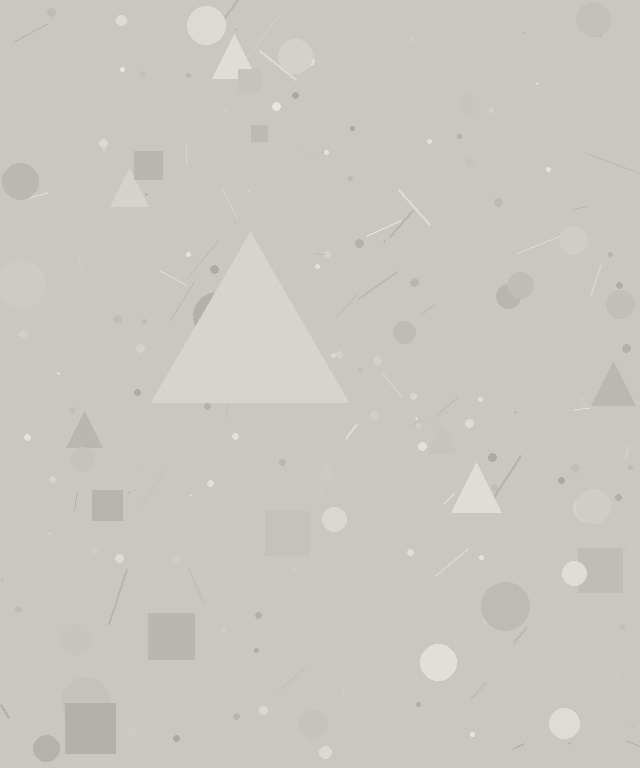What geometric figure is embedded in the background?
A triangle is embedded in the background.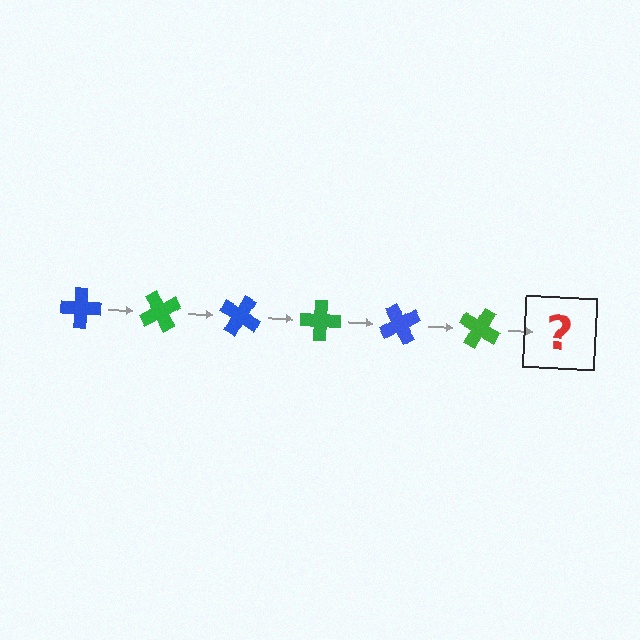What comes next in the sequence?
The next element should be a blue cross, rotated 360 degrees from the start.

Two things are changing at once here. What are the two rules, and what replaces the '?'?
The two rules are that it rotates 60 degrees each step and the color cycles through blue and green. The '?' should be a blue cross, rotated 360 degrees from the start.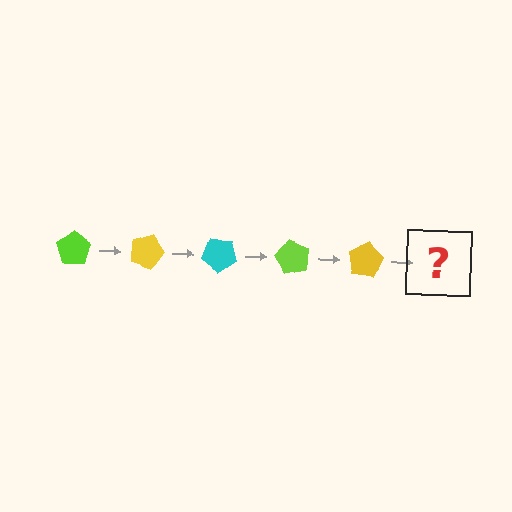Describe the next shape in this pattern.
It should be a cyan pentagon, rotated 100 degrees from the start.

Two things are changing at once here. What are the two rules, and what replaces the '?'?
The two rules are that it rotates 20 degrees each step and the color cycles through lime, yellow, and cyan. The '?' should be a cyan pentagon, rotated 100 degrees from the start.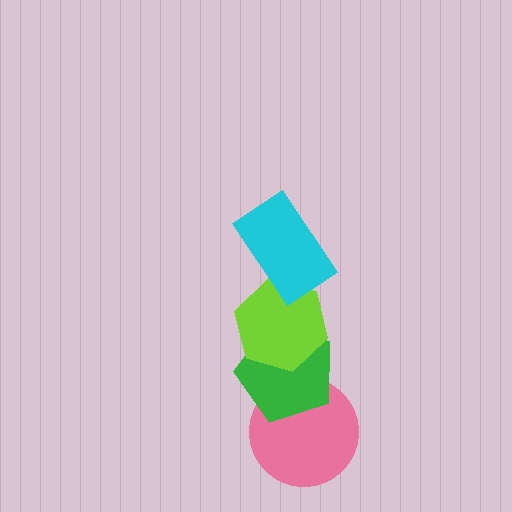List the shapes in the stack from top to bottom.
From top to bottom: the cyan rectangle, the lime hexagon, the green pentagon, the pink circle.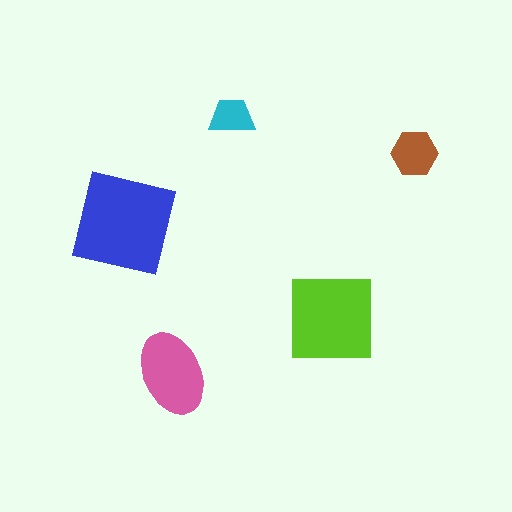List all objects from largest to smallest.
The blue square, the lime square, the pink ellipse, the brown hexagon, the cyan trapezoid.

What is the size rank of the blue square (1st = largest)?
1st.